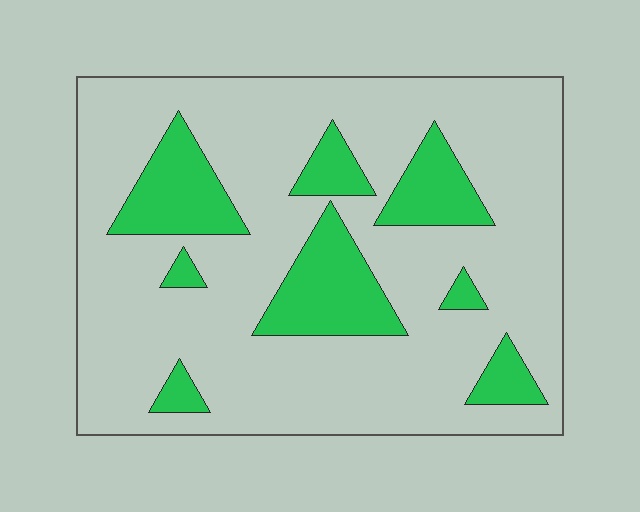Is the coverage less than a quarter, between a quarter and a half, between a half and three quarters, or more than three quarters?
Less than a quarter.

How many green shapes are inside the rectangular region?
8.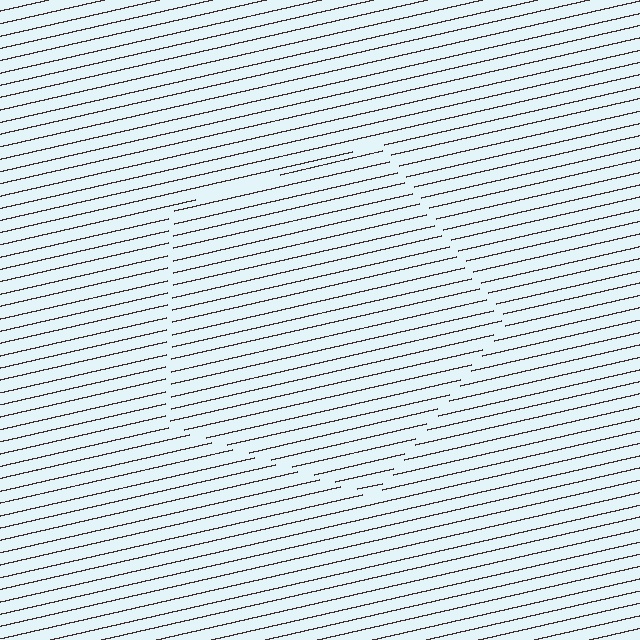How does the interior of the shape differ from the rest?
The interior of the shape contains the same grating, shifted by half a period — the contour is defined by the phase discontinuity where line-ends from the inner and outer gratings abut.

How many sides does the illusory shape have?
5 sides — the line-ends trace a pentagon.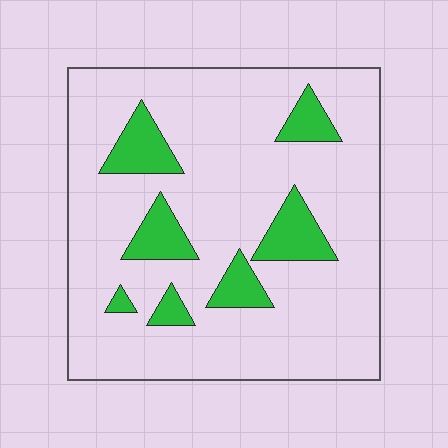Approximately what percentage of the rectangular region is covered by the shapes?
Approximately 15%.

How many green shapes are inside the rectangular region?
7.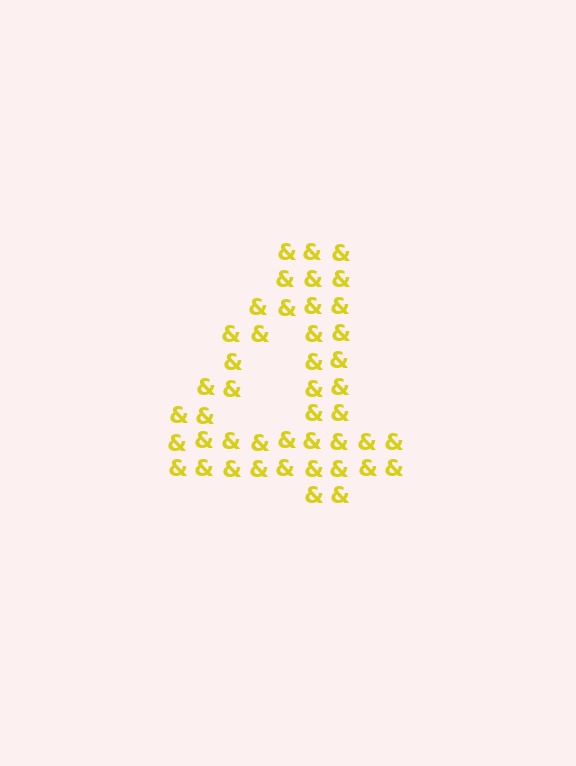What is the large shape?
The large shape is the digit 4.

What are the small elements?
The small elements are ampersands.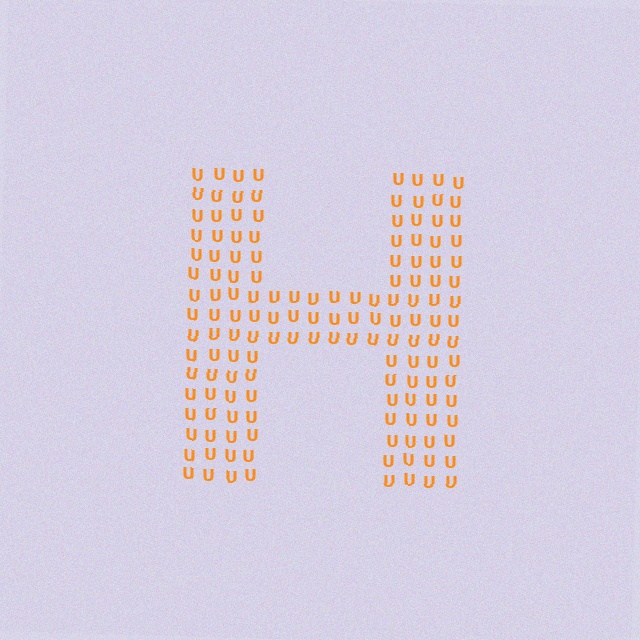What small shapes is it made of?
It is made of small letter U's.